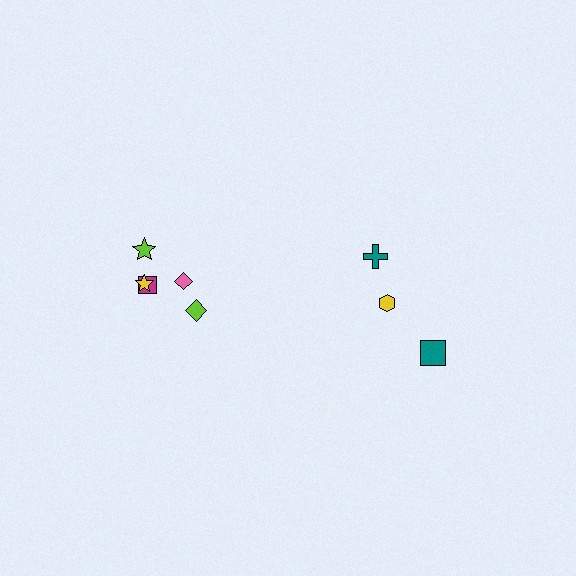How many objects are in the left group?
There are 5 objects.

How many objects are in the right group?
There are 3 objects.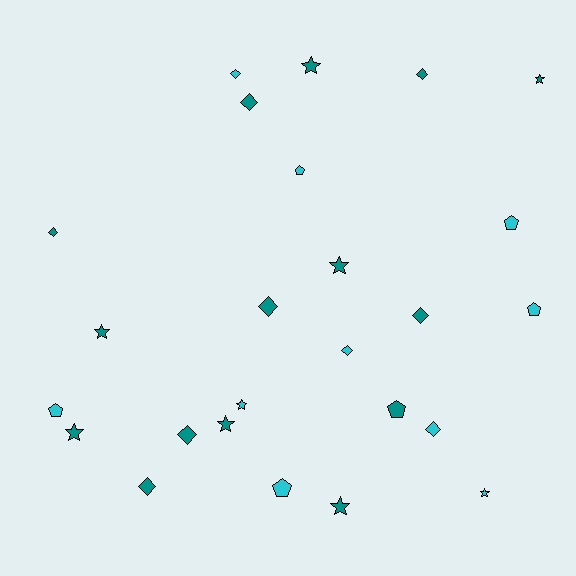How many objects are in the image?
There are 25 objects.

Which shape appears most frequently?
Diamond, with 10 objects.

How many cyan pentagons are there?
There are 5 cyan pentagons.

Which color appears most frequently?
Teal, with 15 objects.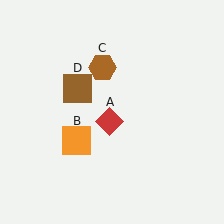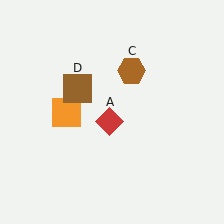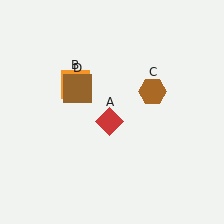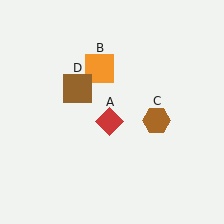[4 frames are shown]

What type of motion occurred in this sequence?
The orange square (object B), brown hexagon (object C) rotated clockwise around the center of the scene.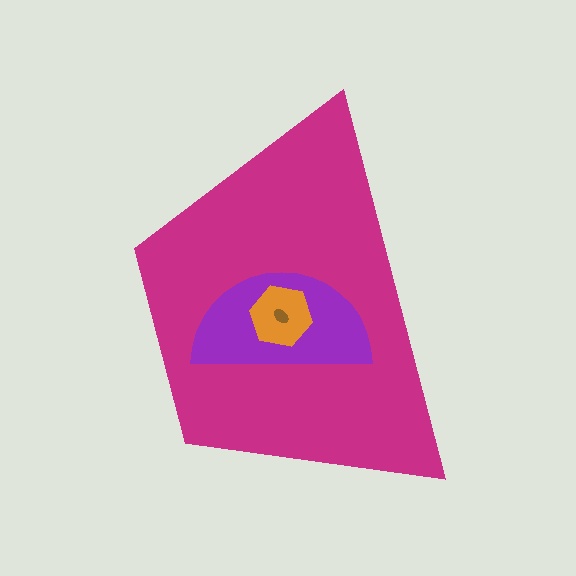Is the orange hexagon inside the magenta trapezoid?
Yes.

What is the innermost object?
The brown ellipse.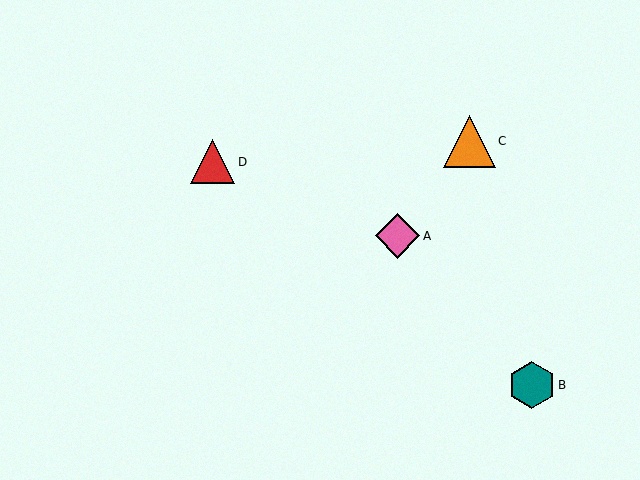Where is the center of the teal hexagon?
The center of the teal hexagon is at (532, 385).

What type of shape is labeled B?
Shape B is a teal hexagon.